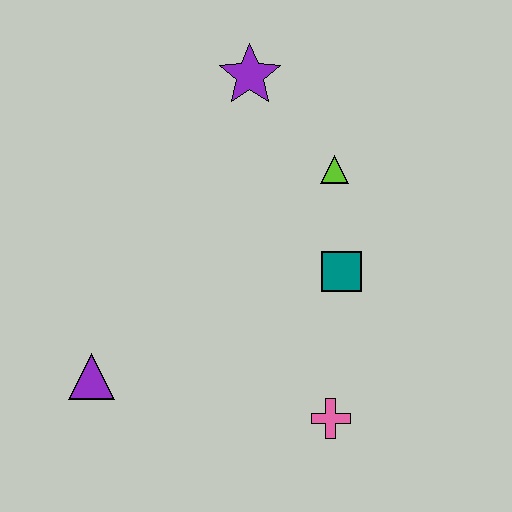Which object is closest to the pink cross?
The teal square is closest to the pink cross.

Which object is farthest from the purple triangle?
The purple star is farthest from the purple triangle.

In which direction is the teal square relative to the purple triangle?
The teal square is to the right of the purple triangle.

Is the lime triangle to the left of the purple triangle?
No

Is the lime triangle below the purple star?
Yes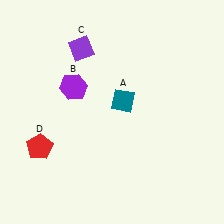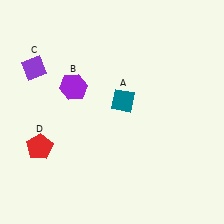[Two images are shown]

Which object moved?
The purple diamond (C) moved left.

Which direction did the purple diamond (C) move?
The purple diamond (C) moved left.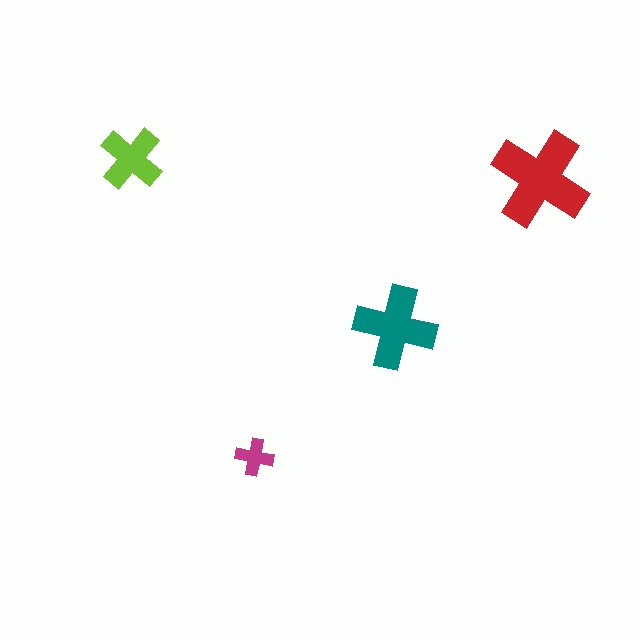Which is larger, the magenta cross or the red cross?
The red one.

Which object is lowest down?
The magenta cross is bottommost.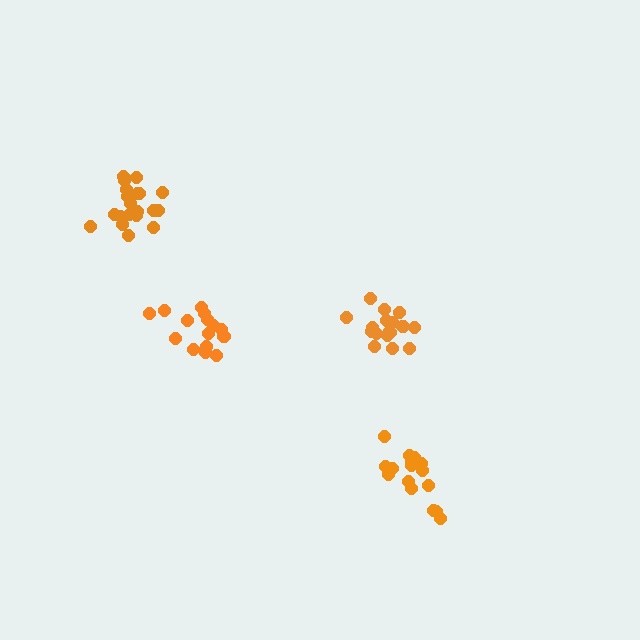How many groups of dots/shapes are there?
There are 4 groups.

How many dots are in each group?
Group 1: 17 dots, Group 2: 15 dots, Group 3: 20 dots, Group 4: 16 dots (68 total).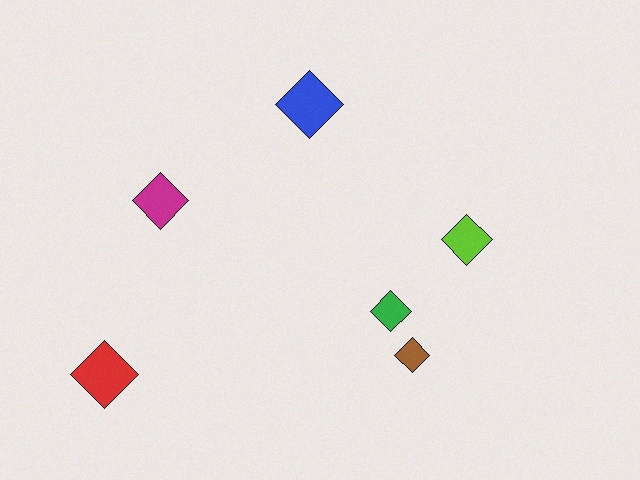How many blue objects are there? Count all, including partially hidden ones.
There is 1 blue object.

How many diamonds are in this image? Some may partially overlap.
There are 6 diamonds.